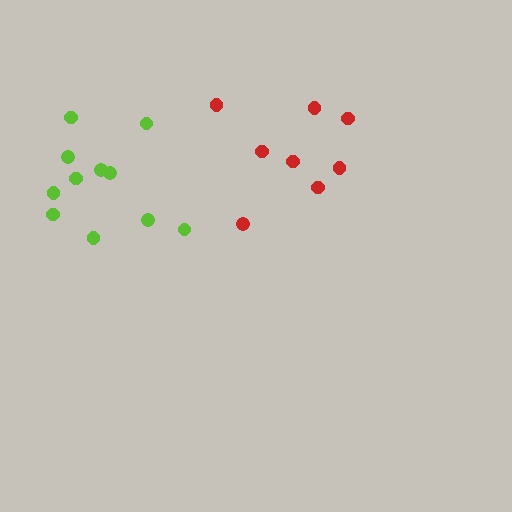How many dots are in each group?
Group 1: 8 dots, Group 2: 11 dots (19 total).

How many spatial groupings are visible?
There are 2 spatial groupings.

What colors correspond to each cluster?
The clusters are colored: red, lime.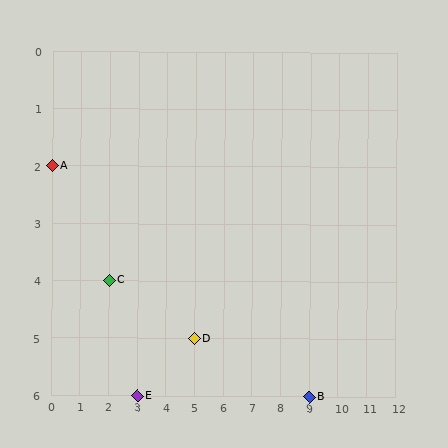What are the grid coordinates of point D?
Point D is at grid coordinates (5, 5).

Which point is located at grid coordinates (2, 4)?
Point C is at (2, 4).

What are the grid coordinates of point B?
Point B is at grid coordinates (9, 6).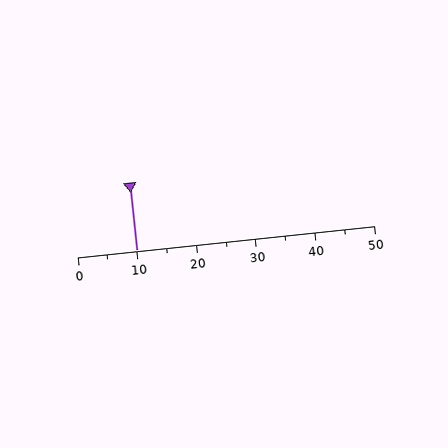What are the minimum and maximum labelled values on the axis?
The axis runs from 0 to 50.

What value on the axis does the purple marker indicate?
The marker indicates approximately 10.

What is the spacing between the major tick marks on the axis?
The major ticks are spaced 10 apart.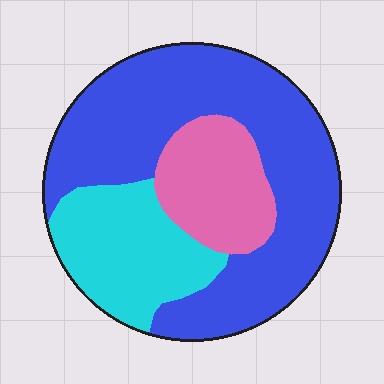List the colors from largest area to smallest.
From largest to smallest: blue, cyan, pink.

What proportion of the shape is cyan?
Cyan covers around 25% of the shape.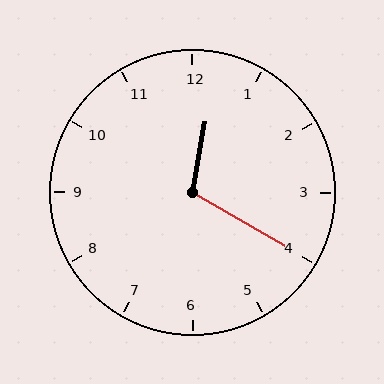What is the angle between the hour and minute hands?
Approximately 110 degrees.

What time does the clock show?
12:20.